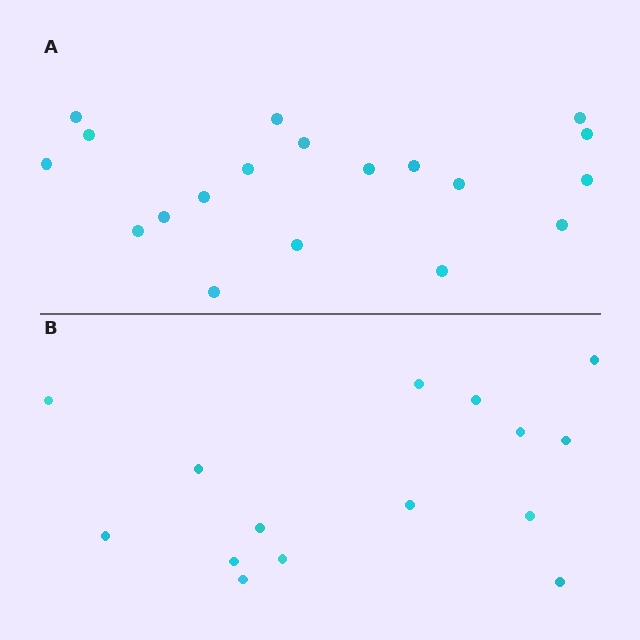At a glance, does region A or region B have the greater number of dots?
Region A (the top region) has more dots.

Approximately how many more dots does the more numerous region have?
Region A has about 4 more dots than region B.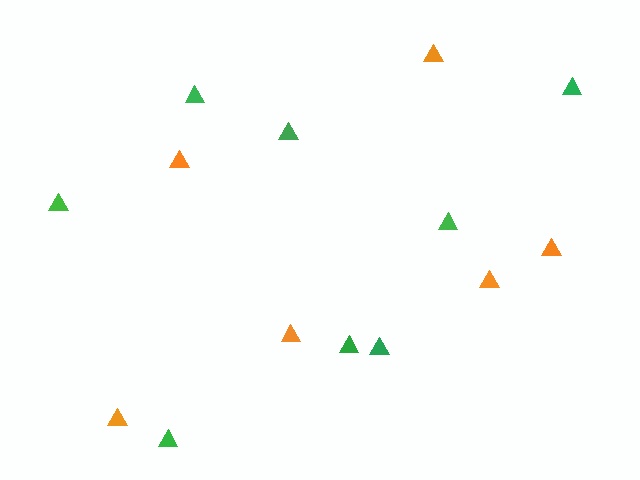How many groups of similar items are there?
There are 2 groups: one group of orange triangles (6) and one group of green triangles (8).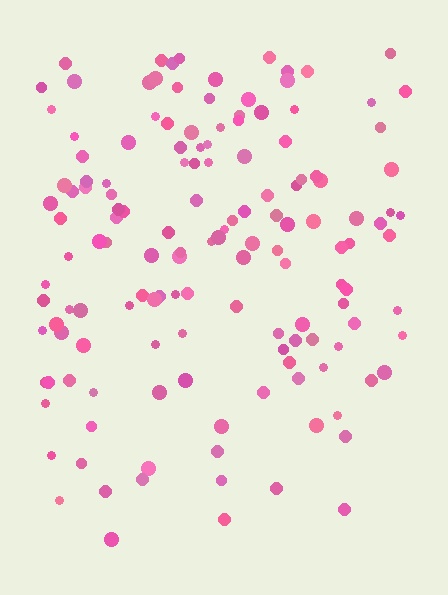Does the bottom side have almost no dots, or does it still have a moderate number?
Still a moderate number, just noticeably fewer than the top.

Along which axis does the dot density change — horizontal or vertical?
Vertical.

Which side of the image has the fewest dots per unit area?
The bottom.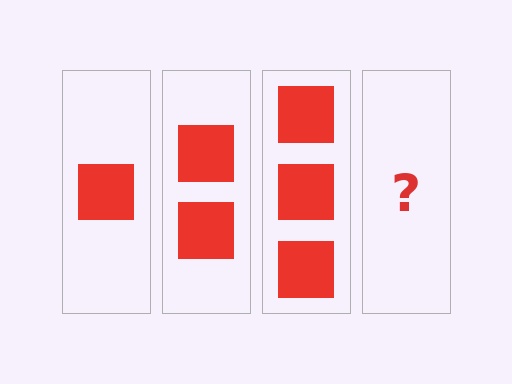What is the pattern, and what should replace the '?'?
The pattern is that each step adds one more square. The '?' should be 4 squares.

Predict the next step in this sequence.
The next step is 4 squares.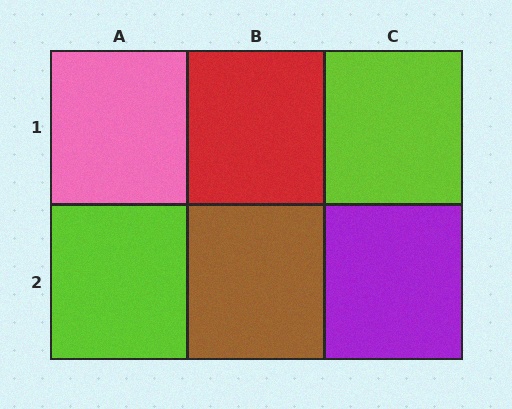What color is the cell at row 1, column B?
Red.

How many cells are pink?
1 cell is pink.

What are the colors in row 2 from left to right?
Lime, brown, purple.